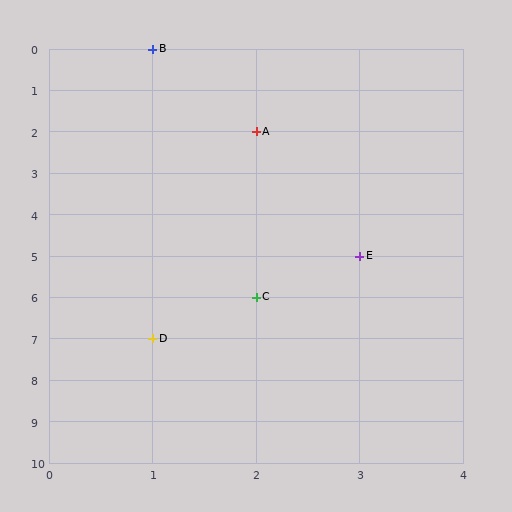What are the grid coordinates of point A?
Point A is at grid coordinates (2, 2).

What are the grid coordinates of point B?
Point B is at grid coordinates (1, 0).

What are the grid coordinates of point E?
Point E is at grid coordinates (3, 5).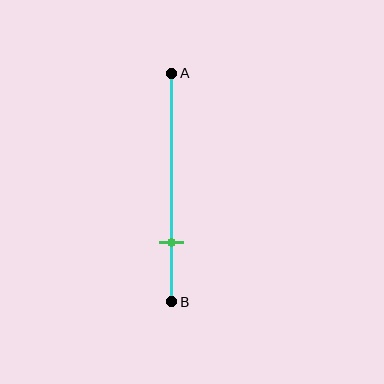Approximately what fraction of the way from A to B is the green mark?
The green mark is approximately 75% of the way from A to B.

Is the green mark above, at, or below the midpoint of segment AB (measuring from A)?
The green mark is below the midpoint of segment AB.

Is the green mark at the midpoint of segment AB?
No, the mark is at about 75% from A, not at the 50% midpoint.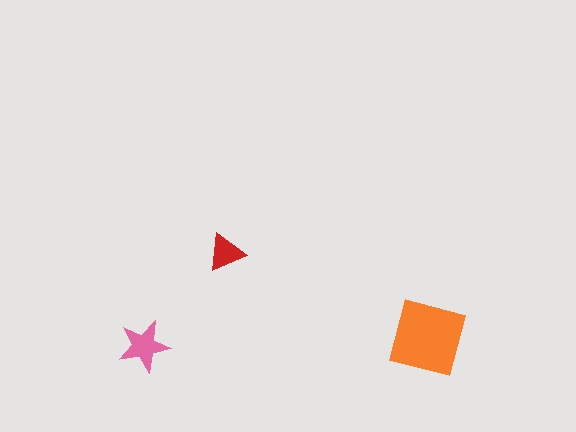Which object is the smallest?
The red triangle.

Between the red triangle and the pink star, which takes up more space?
The pink star.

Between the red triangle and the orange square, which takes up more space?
The orange square.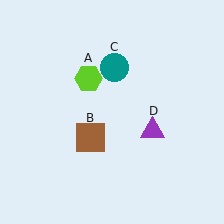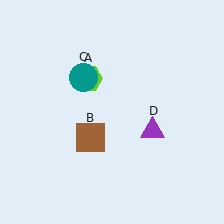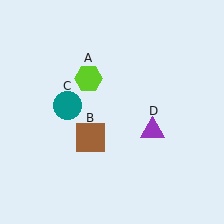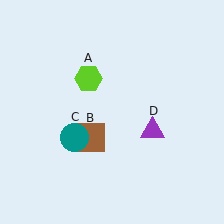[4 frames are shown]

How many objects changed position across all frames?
1 object changed position: teal circle (object C).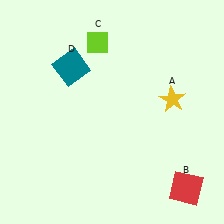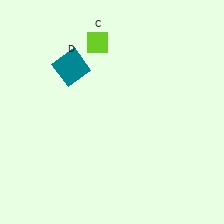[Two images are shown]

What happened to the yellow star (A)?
The yellow star (A) was removed in Image 2. It was in the top-right area of Image 1.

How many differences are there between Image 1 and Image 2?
There are 2 differences between the two images.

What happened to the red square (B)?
The red square (B) was removed in Image 2. It was in the bottom-right area of Image 1.